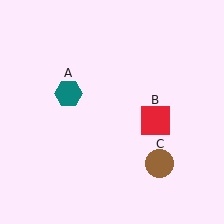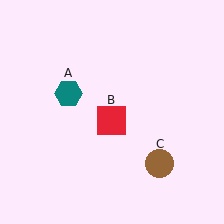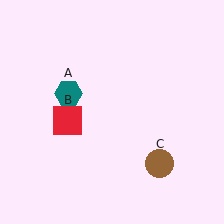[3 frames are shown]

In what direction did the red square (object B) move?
The red square (object B) moved left.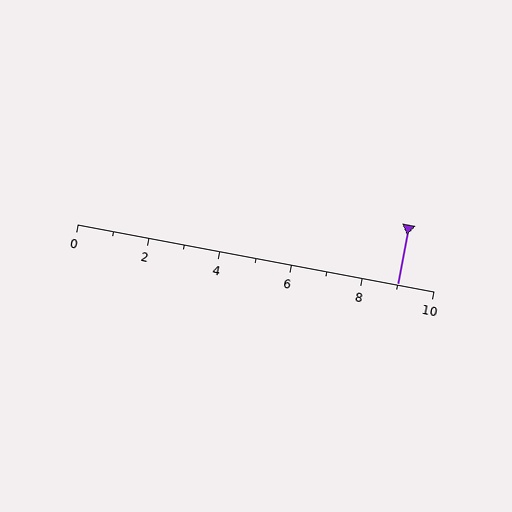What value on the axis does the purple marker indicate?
The marker indicates approximately 9.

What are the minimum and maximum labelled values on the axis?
The axis runs from 0 to 10.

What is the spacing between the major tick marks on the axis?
The major ticks are spaced 2 apart.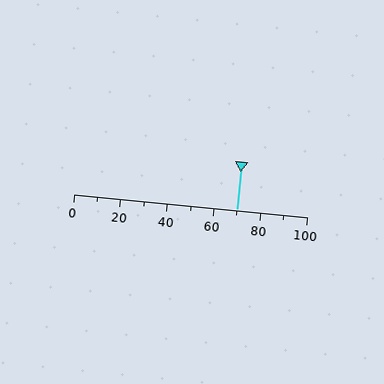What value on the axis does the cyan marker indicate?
The marker indicates approximately 70.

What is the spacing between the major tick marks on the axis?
The major ticks are spaced 20 apart.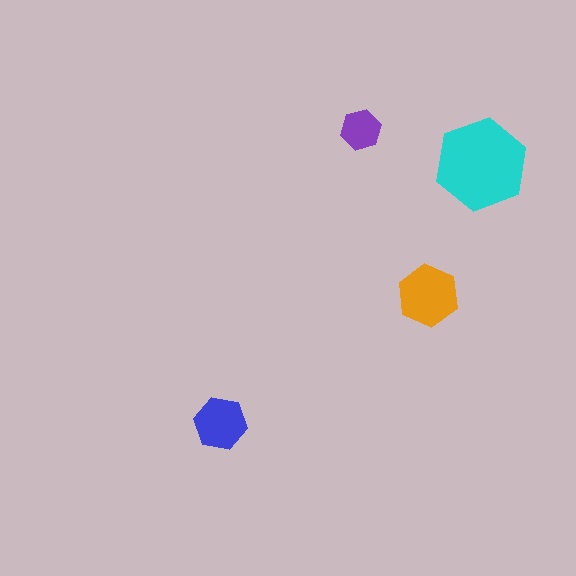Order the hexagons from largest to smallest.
the cyan one, the orange one, the blue one, the purple one.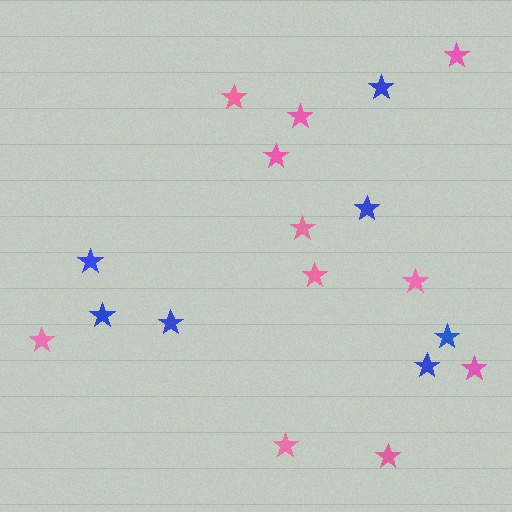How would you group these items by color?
There are 2 groups: one group of pink stars (11) and one group of blue stars (7).